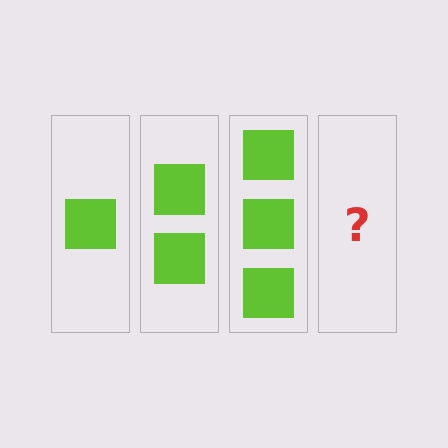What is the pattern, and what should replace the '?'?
The pattern is that each step adds one more square. The '?' should be 4 squares.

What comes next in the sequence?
The next element should be 4 squares.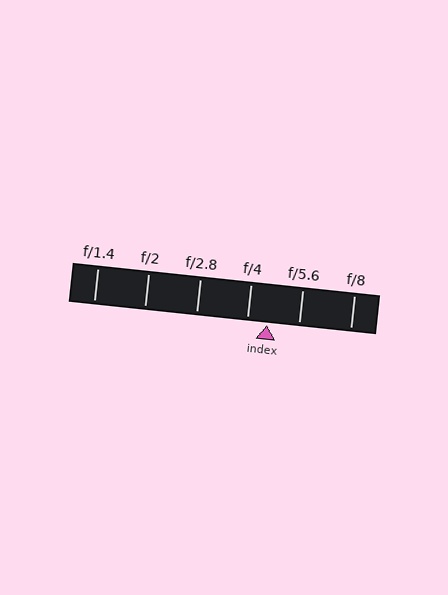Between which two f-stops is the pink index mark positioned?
The index mark is between f/4 and f/5.6.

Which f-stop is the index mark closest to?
The index mark is closest to f/4.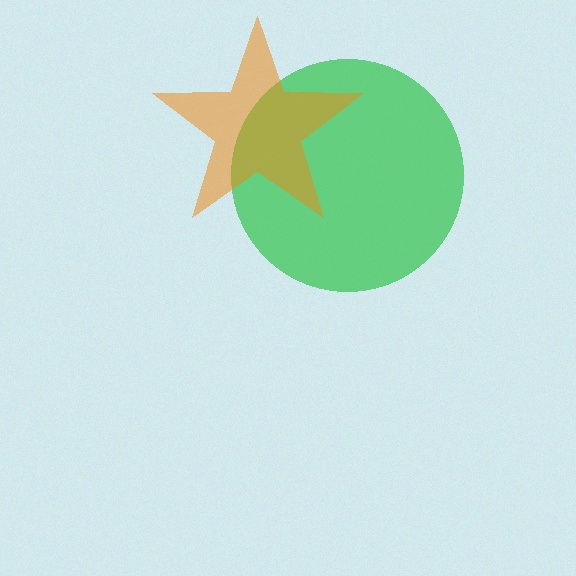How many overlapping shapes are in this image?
There are 2 overlapping shapes in the image.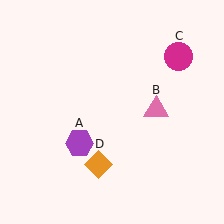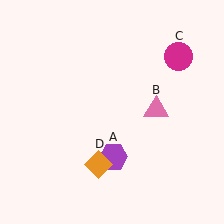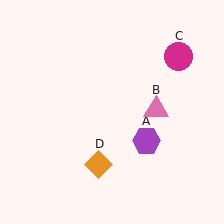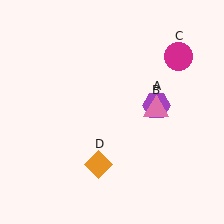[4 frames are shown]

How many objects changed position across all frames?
1 object changed position: purple hexagon (object A).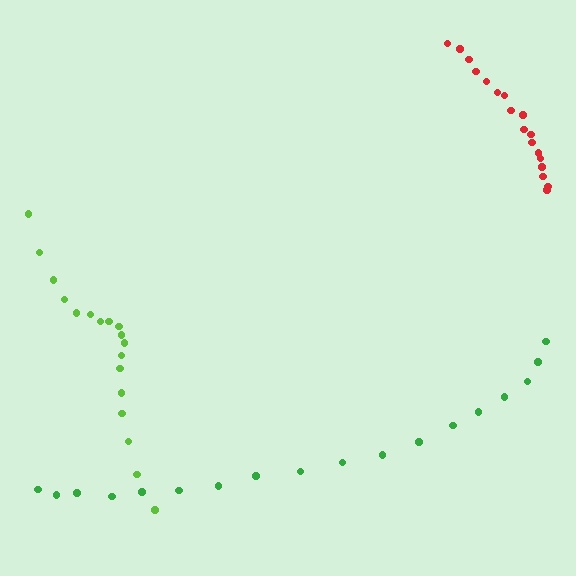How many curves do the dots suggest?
There are 3 distinct paths.